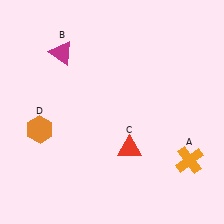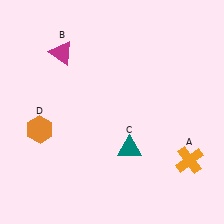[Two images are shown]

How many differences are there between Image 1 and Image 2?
There is 1 difference between the two images.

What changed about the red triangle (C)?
In Image 1, C is red. In Image 2, it changed to teal.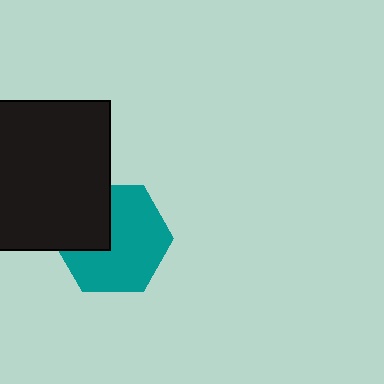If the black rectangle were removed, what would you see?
You would see the complete teal hexagon.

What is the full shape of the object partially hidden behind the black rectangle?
The partially hidden object is a teal hexagon.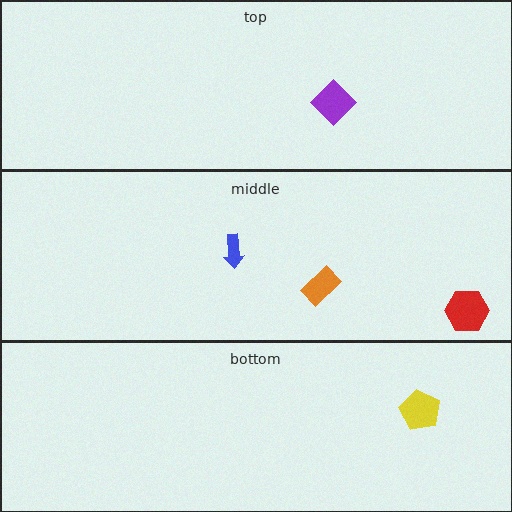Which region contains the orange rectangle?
The middle region.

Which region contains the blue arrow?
The middle region.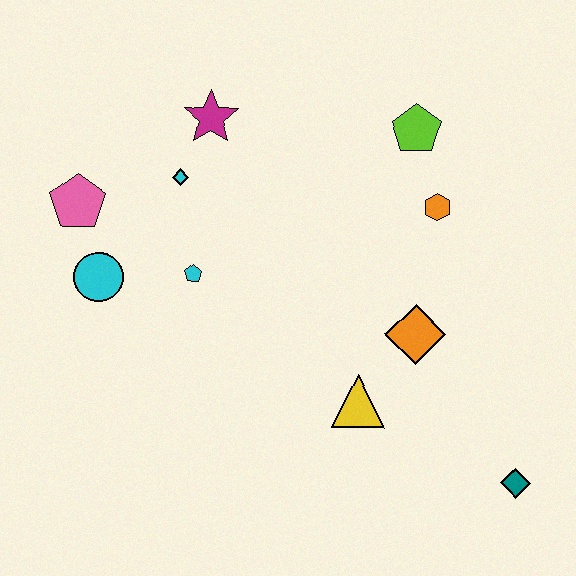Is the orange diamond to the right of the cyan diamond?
Yes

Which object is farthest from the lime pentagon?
The teal diamond is farthest from the lime pentagon.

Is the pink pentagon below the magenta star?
Yes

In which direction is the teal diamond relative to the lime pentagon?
The teal diamond is below the lime pentagon.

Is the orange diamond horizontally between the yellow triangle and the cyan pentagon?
No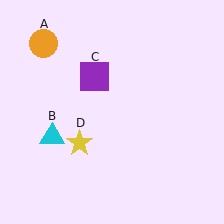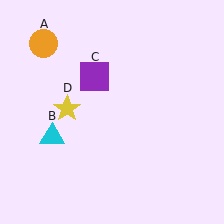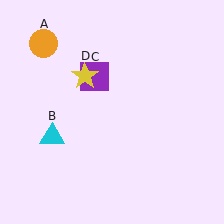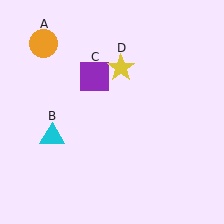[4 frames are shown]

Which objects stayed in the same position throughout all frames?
Orange circle (object A) and cyan triangle (object B) and purple square (object C) remained stationary.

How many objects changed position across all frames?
1 object changed position: yellow star (object D).